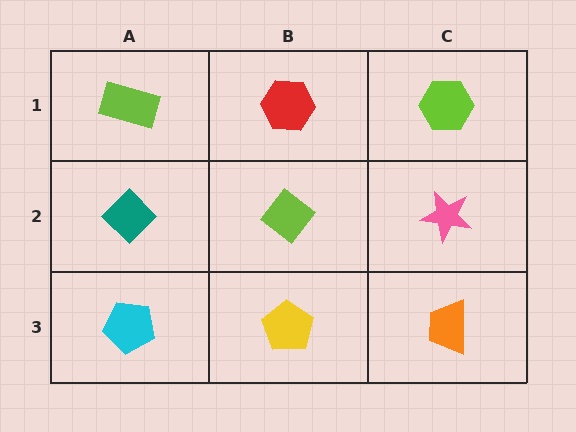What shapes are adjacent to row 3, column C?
A pink star (row 2, column C), a yellow pentagon (row 3, column B).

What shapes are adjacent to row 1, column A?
A teal diamond (row 2, column A), a red hexagon (row 1, column B).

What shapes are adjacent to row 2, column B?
A red hexagon (row 1, column B), a yellow pentagon (row 3, column B), a teal diamond (row 2, column A), a pink star (row 2, column C).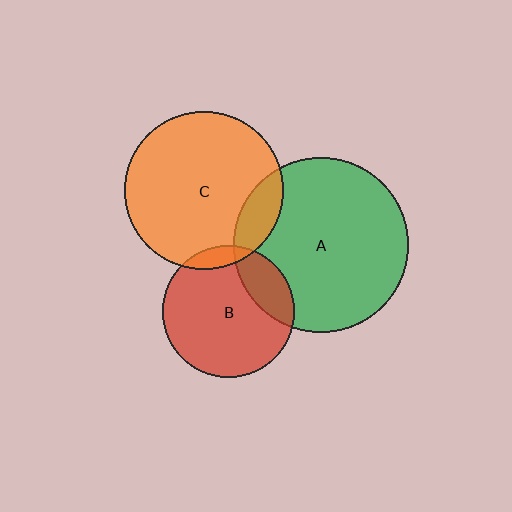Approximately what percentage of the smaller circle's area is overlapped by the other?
Approximately 15%.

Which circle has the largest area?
Circle A (green).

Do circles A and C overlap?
Yes.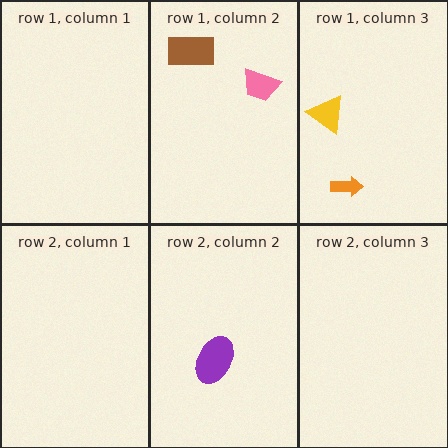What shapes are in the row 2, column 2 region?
The purple ellipse.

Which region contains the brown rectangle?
The row 1, column 2 region.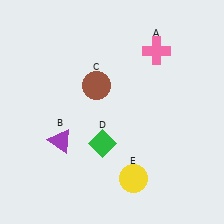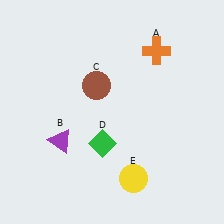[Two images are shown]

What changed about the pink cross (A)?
In Image 1, A is pink. In Image 2, it changed to orange.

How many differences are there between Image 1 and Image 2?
There is 1 difference between the two images.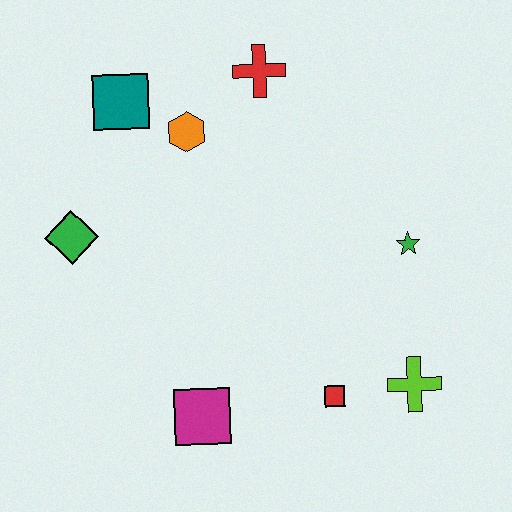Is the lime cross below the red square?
No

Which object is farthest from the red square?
The teal square is farthest from the red square.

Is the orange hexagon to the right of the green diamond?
Yes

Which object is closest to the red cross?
The orange hexagon is closest to the red cross.